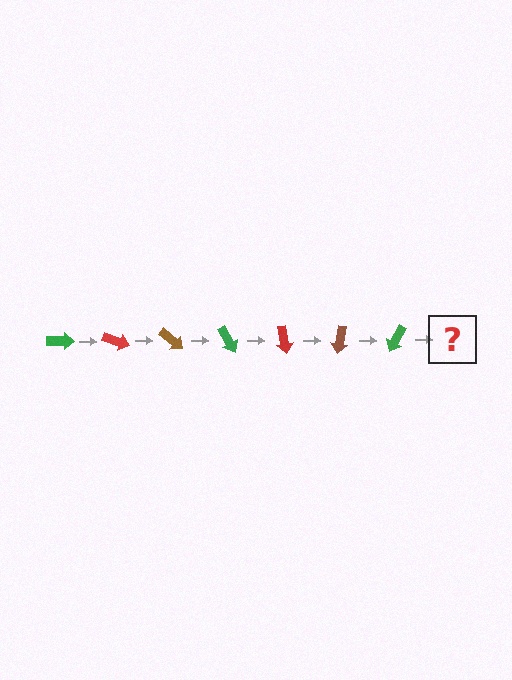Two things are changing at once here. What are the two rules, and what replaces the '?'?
The two rules are that it rotates 20 degrees each step and the color cycles through green, red, and brown. The '?' should be a red arrow, rotated 140 degrees from the start.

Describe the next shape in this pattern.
It should be a red arrow, rotated 140 degrees from the start.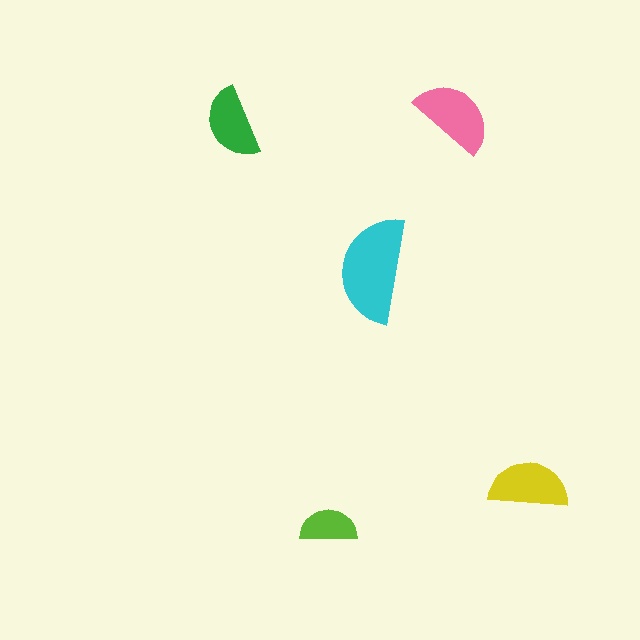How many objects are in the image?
There are 5 objects in the image.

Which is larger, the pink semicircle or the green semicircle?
The pink one.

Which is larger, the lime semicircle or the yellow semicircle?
The yellow one.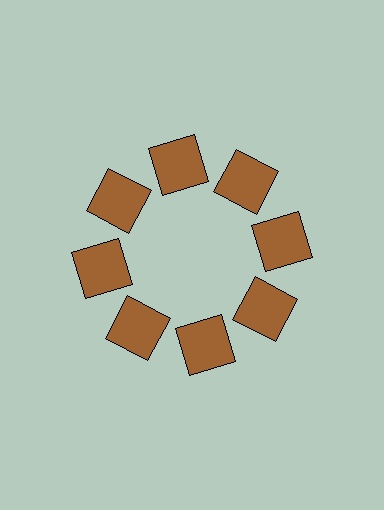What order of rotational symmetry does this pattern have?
This pattern has 8-fold rotational symmetry.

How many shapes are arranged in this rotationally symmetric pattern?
There are 8 shapes, arranged in 8 groups of 1.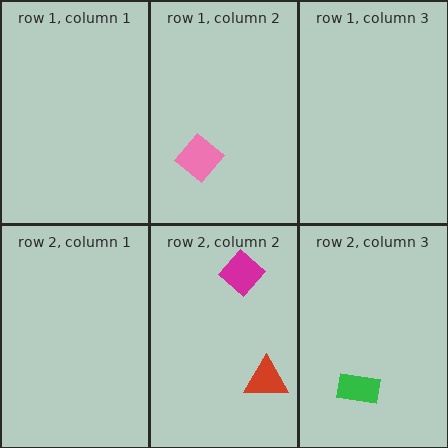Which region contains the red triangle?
The row 2, column 2 region.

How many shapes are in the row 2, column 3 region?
1.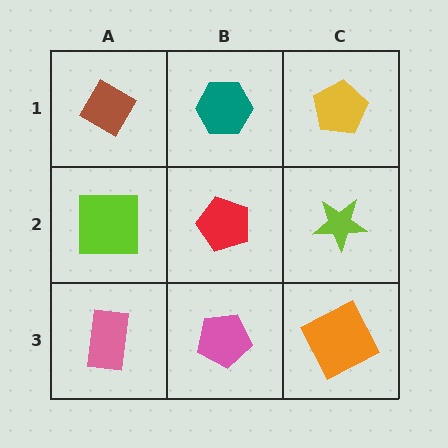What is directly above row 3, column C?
A lime star.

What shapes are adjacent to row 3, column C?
A lime star (row 2, column C), a pink pentagon (row 3, column B).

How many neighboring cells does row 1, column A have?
2.